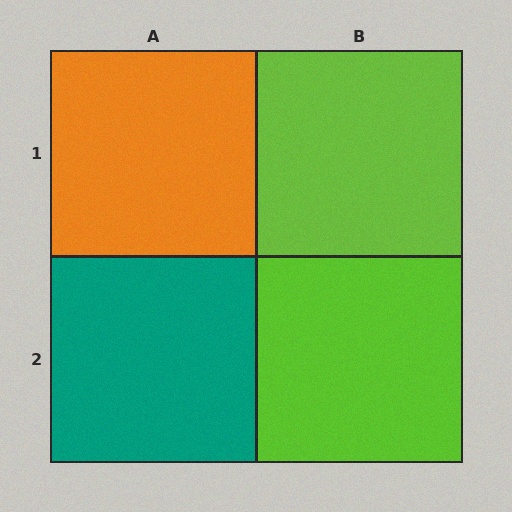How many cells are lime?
2 cells are lime.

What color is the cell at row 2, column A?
Teal.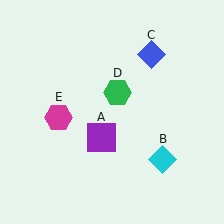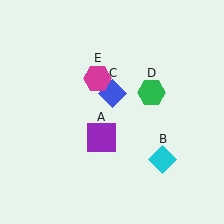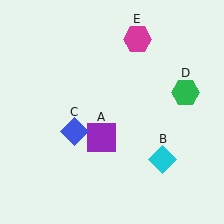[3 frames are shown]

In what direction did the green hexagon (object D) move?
The green hexagon (object D) moved right.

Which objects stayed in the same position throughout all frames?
Purple square (object A) and cyan diamond (object B) remained stationary.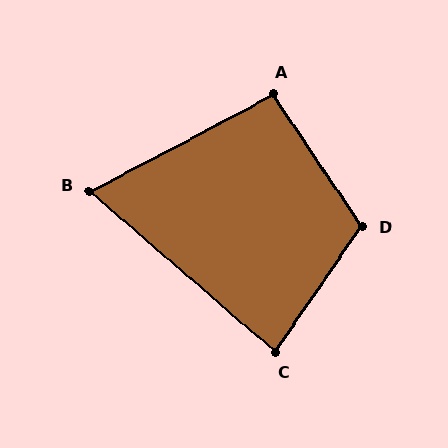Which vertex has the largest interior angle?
D, at approximately 111 degrees.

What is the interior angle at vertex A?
Approximately 96 degrees (obtuse).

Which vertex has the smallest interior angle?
B, at approximately 69 degrees.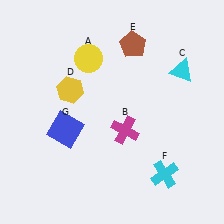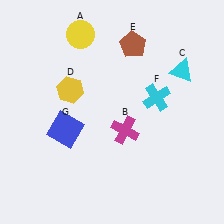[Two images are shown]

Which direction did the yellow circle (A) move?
The yellow circle (A) moved up.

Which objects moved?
The objects that moved are: the yellow circle (A), the cyan cross (F).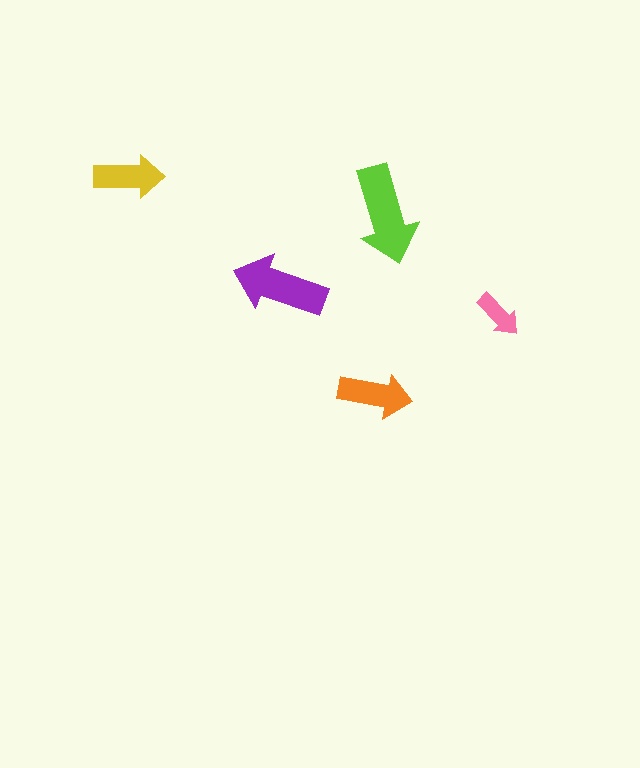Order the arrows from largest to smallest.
the lime one, the purple one, the orange one, the yellow one, the pink one.